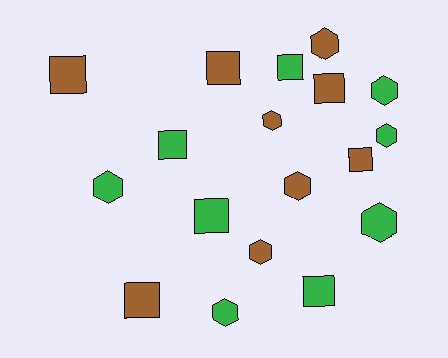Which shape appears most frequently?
Square, with 9 objects.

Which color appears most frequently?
Green, with 9 objects.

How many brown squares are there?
There are 5 brown squares.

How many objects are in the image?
There are 18 objects.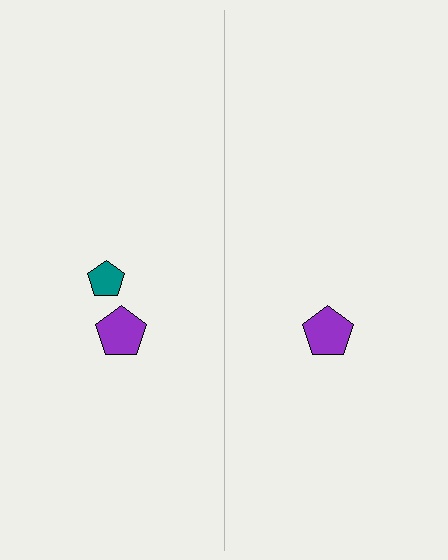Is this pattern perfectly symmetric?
No, the pattern is not perfectly symmetric. A teal pentagon is missing from the right side.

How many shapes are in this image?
There are 3 shapes in this image.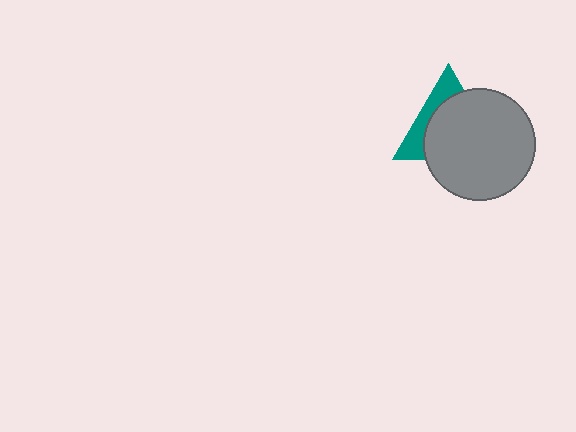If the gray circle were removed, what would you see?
You would see the complete teal triangle.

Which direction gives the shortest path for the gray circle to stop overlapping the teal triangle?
Moving toward the lower-right gives the shortest separation.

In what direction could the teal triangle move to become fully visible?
The teal triangle could move toward the upper-left. That would shift it out from behind the gray circle entirely.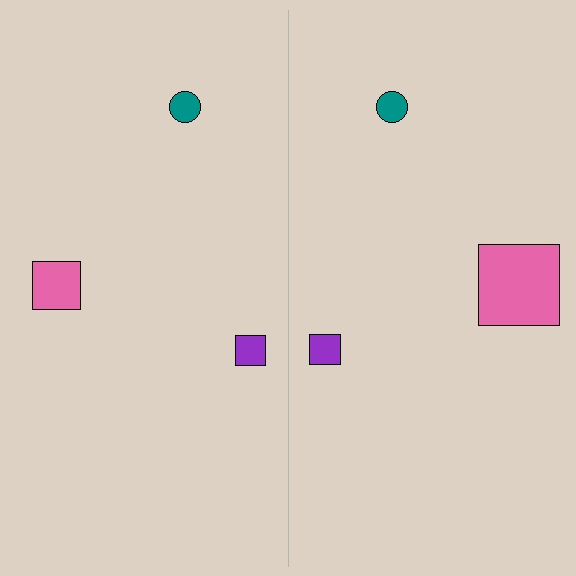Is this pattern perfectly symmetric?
No, the pattern is not perfectly symmetric. The pink square on the right side has a different size than its mirror counterpart.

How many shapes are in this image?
There are 6 shapes in this image.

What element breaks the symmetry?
The pink square on the right side has a different size than its mirror counterpart.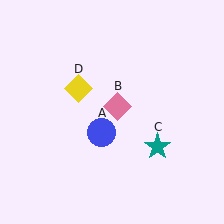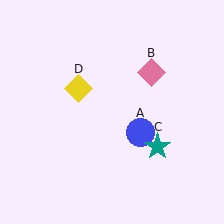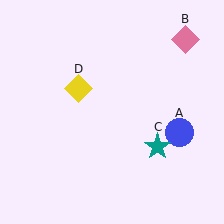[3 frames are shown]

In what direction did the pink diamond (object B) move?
The pink diamond (object B) moved up and to the right.